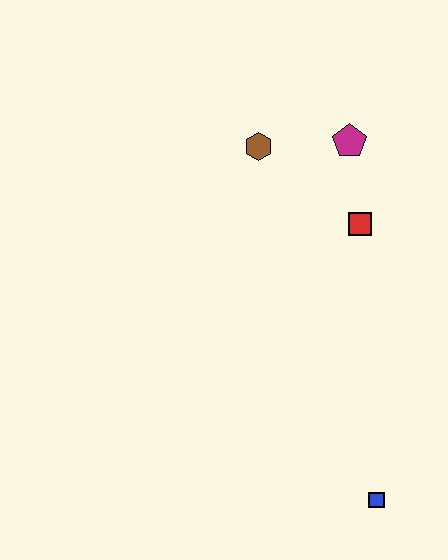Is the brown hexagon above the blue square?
Yes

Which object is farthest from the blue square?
The brown hexagon is farthest from the blue square.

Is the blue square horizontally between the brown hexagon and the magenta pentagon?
No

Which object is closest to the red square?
The magenta pentagon is closest to the red square.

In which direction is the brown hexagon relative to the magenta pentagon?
The brown hexagon is to the left of the magenta pentagon.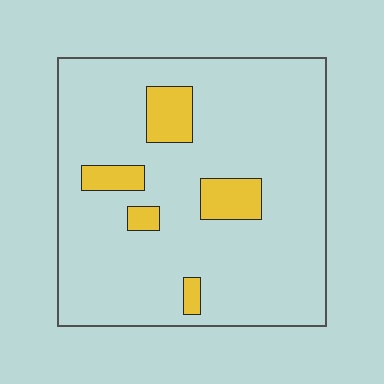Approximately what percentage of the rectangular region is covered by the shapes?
Approximately 10%.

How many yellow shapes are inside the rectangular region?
5.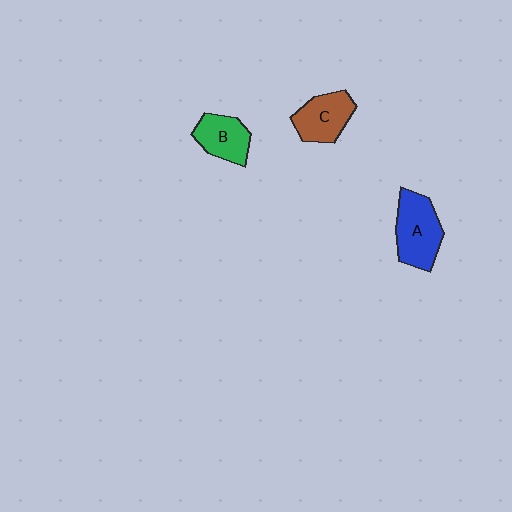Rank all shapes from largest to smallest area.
From largest to smallest: A (blue), C (brown), B (green).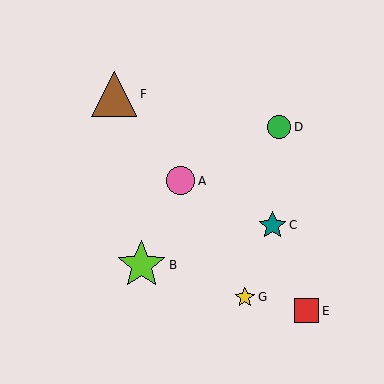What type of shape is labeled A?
Shape A is a pink circle.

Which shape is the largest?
The lime star (labeled B) is the largest.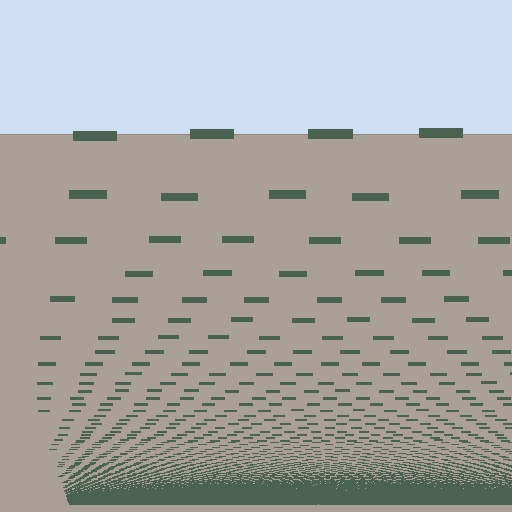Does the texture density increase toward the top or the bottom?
Density increases toward the bottom.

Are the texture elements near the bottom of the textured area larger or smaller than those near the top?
Smaller. The gradient is inverted — elements near the bottom are smaller and denser.